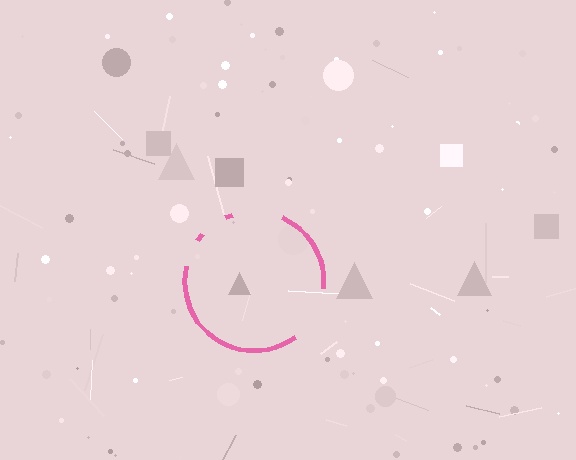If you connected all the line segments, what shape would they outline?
They would outline a circle.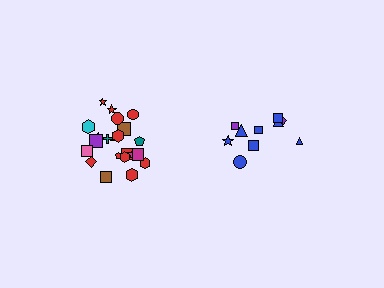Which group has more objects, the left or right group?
The left group.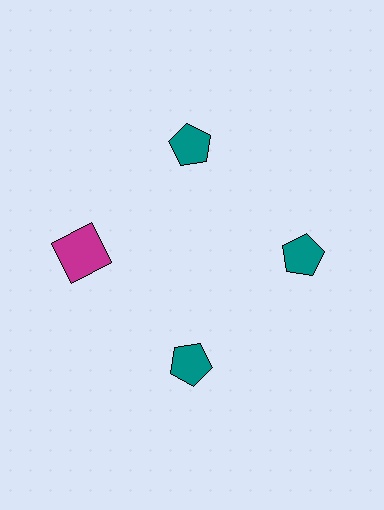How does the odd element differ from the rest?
It differs in both color (magenta instead of teal) and shape (square instead of pentagon).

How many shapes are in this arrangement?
There are 4 shapes arranged in a ring pattern.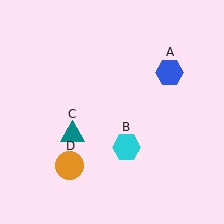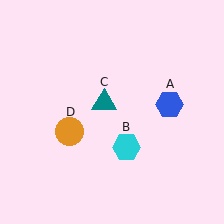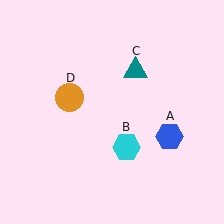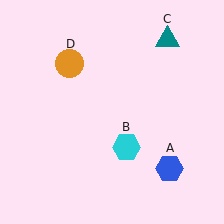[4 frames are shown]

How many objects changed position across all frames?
3 objects changed position: blue hexagon (object A), teal triangle (object C), orange circle (object D).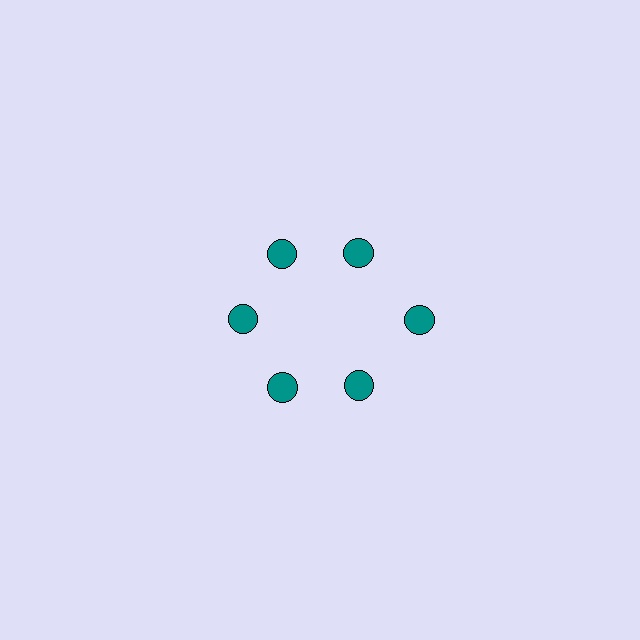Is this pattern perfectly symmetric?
No. The 6 teal circles are arranged in a ring, but one element near the 3 o'clock position is pushed outward from the center, breaking the 6-fold rotational symmetry.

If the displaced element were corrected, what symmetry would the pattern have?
It would have 6-fold rotational symmetry — the pattern would map onto itself every 60 degrees.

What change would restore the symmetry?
The symmetry would be restored by moving it inward, back onto the ring so that all 6 circles sit at equal angles and equal distance from the center.